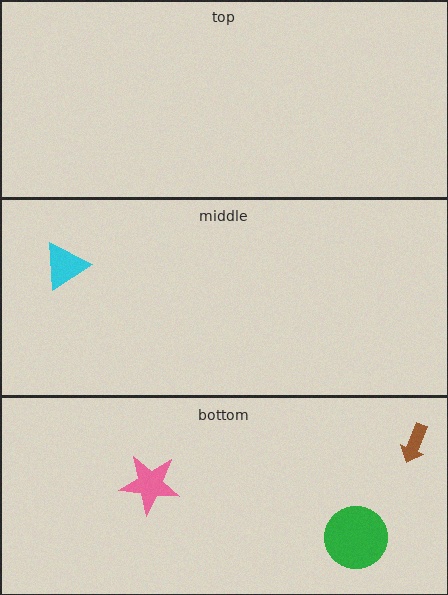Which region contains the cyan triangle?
The middle region.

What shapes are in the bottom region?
The green circle, the pink star, the brown arrow.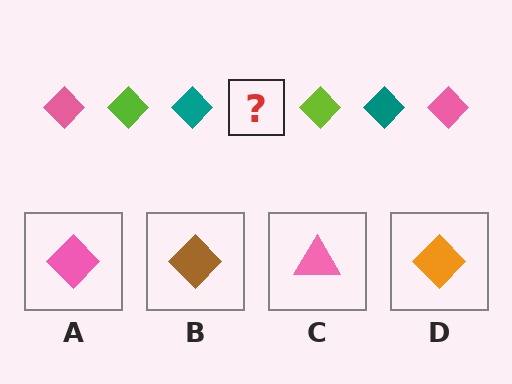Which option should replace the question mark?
Option A.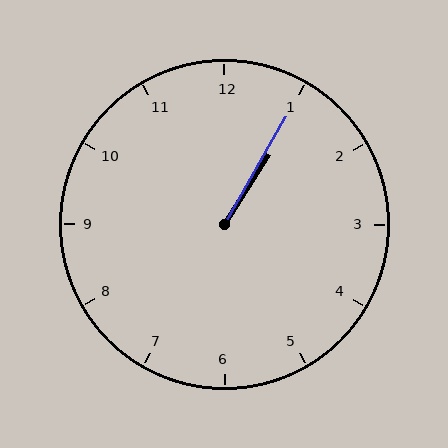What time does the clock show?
1:05.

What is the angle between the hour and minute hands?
Approximately 2 degrees.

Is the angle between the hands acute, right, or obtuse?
It is acute.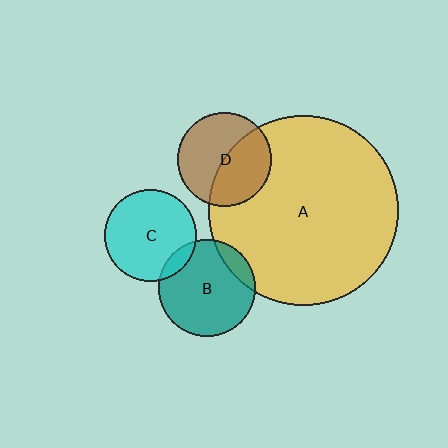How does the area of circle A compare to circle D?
Approximately 4.1 times.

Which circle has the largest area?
Circle A (yellow).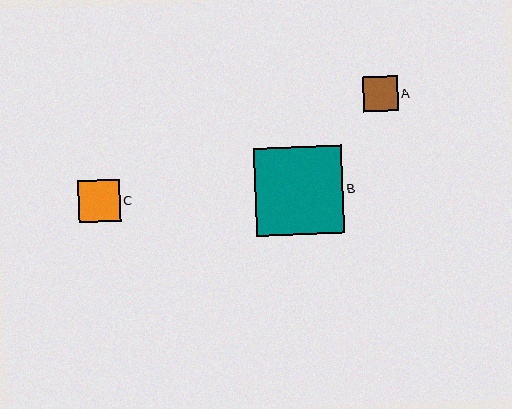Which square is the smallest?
Square A is the smallest with a size of approximately 35 pixels.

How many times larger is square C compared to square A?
Square C is approximately 1.2 times the size of square A.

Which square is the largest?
Square B is the largest with a size of approximately 88 pixels.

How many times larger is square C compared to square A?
Square C is approximately 1.2 times the size of square A.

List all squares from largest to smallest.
From largest to smallest: B, C, A.